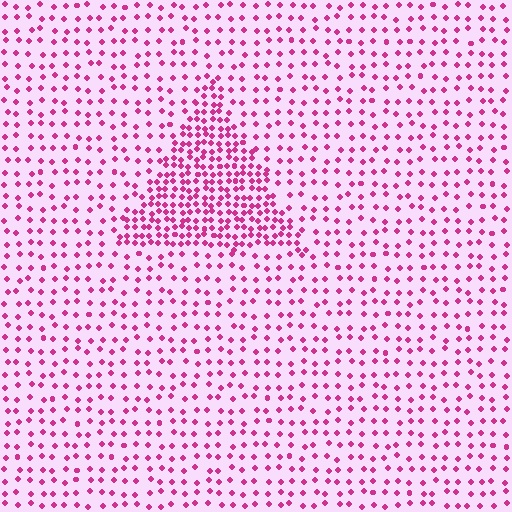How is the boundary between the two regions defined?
The boundary is defined by a change in element density (approximately 2.4x ratio). All elements are the same color, size, and shape.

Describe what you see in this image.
The image contains small magenta elements arranged at two different densities. A triangle-shaped region is visible where the elements are more densely packed than the surrounding area.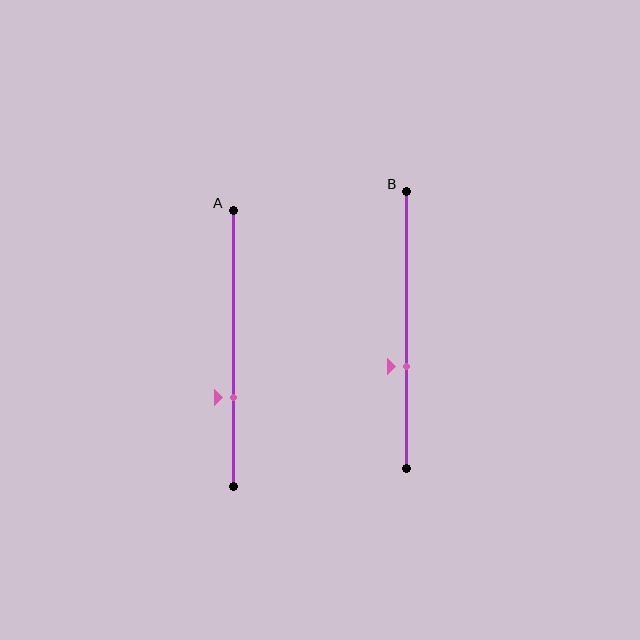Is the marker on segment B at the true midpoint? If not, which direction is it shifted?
No, the marker on segment B is shifted downward by about 13% of the segment length.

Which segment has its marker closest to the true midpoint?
Segment B has its marker closest to the true midpoint.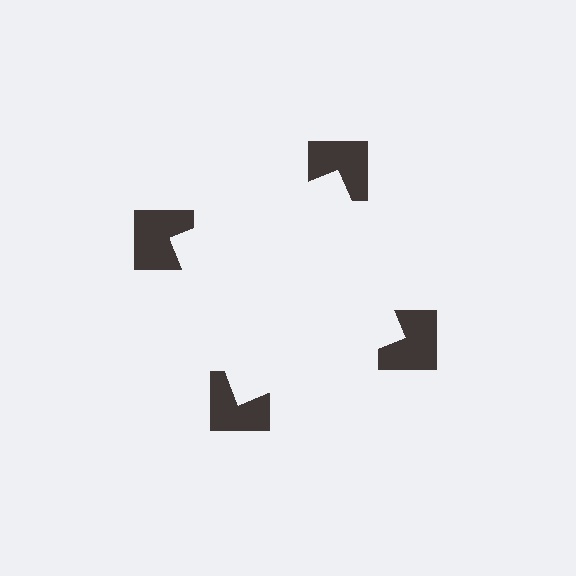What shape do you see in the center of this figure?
An illusory square — its edges are inferred from the aligned wedge cuts in the notched squares, not physically drawn.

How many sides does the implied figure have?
4 sides.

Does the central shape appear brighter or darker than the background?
It typically appears slightly brighter than the background, even though no actual brightness change is drawn.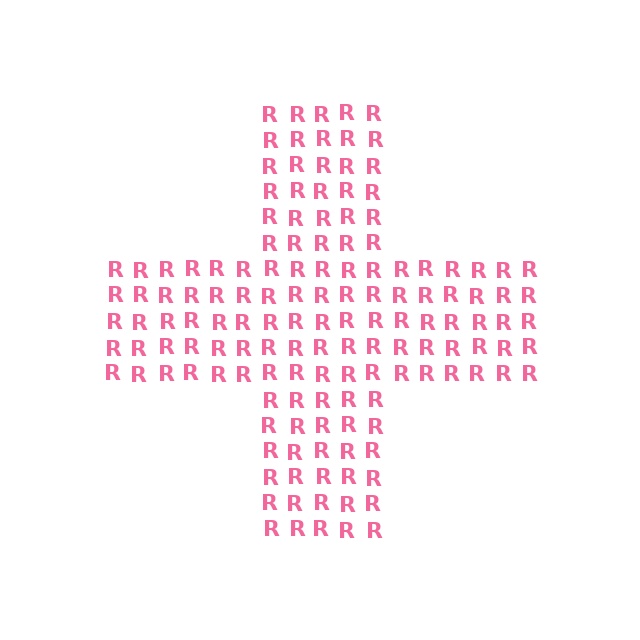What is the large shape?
The large shape is a cross.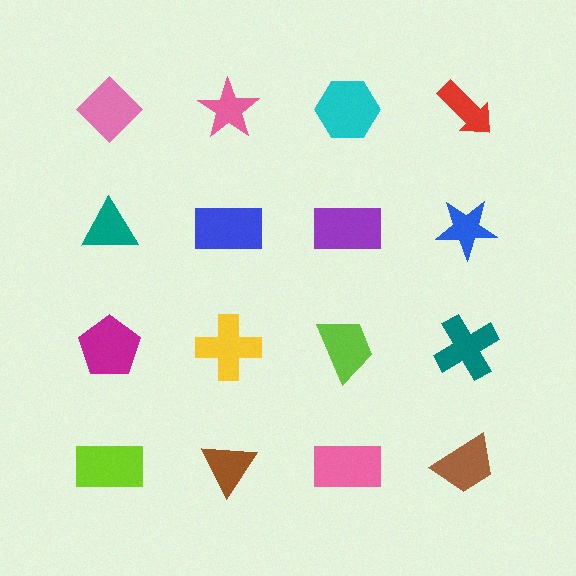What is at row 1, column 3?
A cyan hexagon.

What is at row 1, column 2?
A pink star.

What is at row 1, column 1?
A pink diamond.